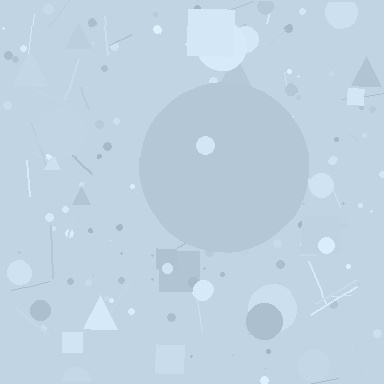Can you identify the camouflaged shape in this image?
The camouflaged shape is a circle.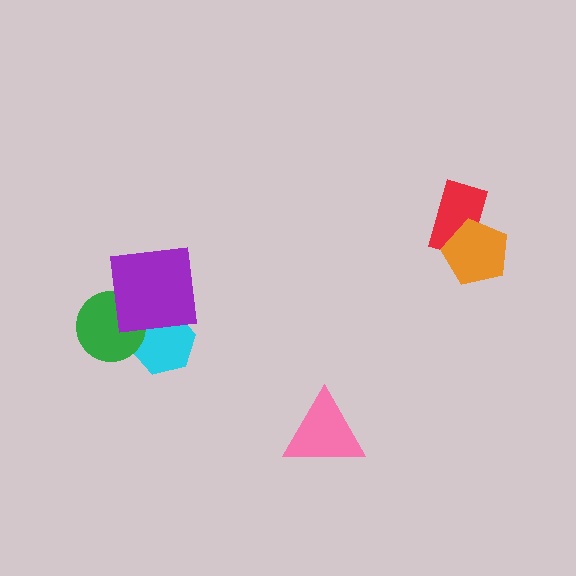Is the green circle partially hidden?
Yes, it is partially covered by another shape.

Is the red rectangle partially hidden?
Yes, it is partially covered by another shape.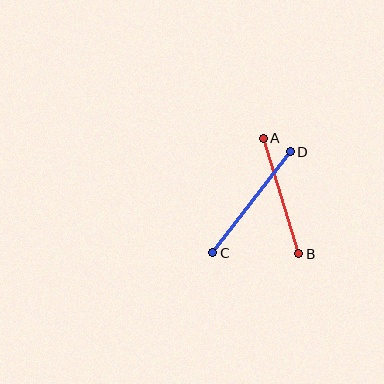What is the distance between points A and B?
The distance is approximately 121 pixels.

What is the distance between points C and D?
The distance is approximately 127 pixels.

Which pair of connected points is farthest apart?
Points C and D are farthest apart.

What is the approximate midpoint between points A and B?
The midpoint is at approximately (281, 196) pixels.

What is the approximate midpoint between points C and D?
The midpoint is at approximately (251, 202) pixels.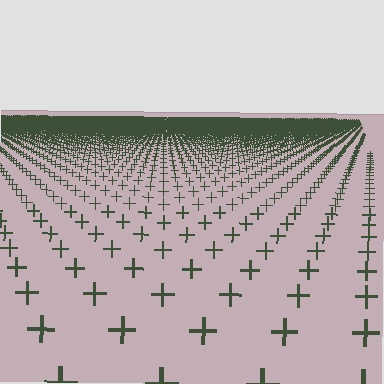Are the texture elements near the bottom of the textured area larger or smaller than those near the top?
Larger. Near the bottom, elements are closer to the viewer and appear at a bigger on-screen size.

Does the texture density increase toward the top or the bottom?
Density increases toward the top.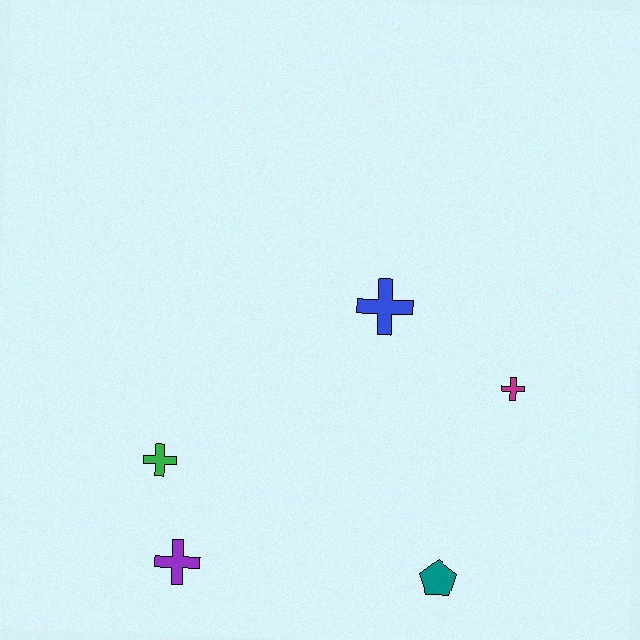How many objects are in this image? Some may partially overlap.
There are 5 objects.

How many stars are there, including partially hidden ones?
There are no stars.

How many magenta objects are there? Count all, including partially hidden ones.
There is 1 magenta object.